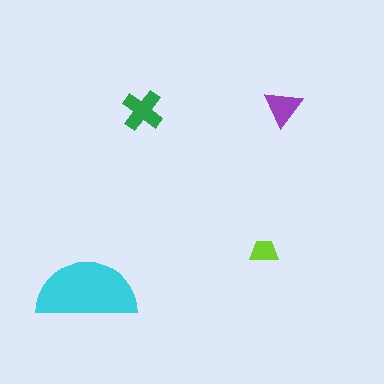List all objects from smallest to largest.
The lime trapezoid, the purple triangle, the green cross, the cyan semicircle.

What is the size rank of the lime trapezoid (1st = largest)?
4th.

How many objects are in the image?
There are 4 objects in the image.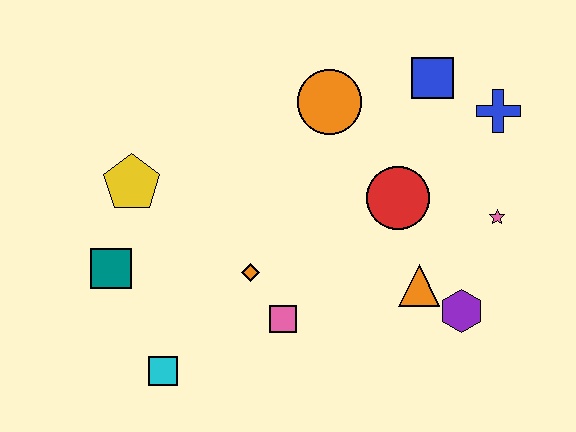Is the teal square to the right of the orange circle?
No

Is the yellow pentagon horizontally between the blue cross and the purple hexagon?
No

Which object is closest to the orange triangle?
The purple hexagon is closest to the orange triangle.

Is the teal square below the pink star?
Yes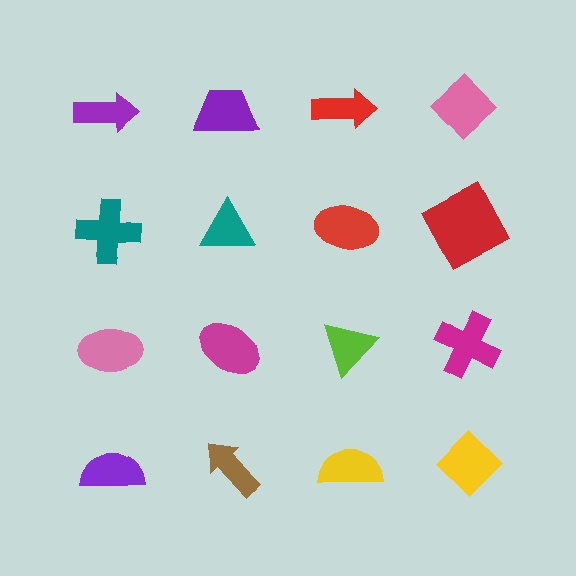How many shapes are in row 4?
4 shapes.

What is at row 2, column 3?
A red ellipse.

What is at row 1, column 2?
A purple trapezoid.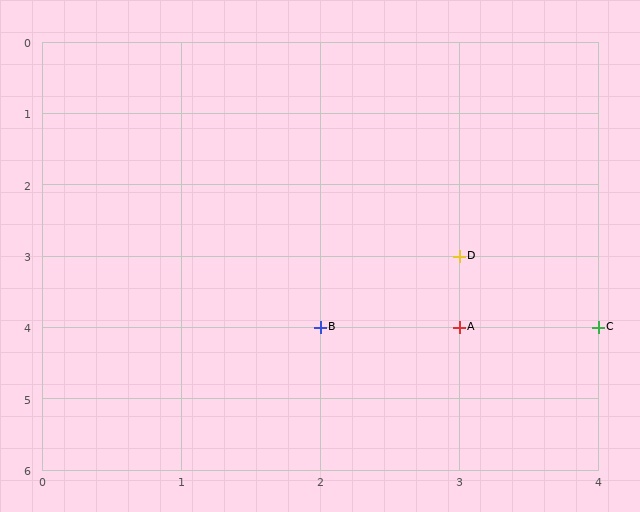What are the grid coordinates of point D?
Point D is at grid coordinates (3, 3).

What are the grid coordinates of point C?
Point C is at grid coordinates (4, 4).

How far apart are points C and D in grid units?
Points C and D are 1 column and 1 row apart (about 1.4 grid units diagonally).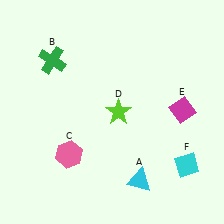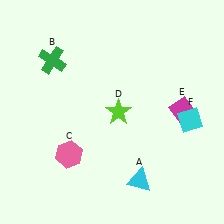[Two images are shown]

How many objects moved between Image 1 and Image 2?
1 object moved between the two images.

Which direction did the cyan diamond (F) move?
The cyan diamond (F) moved up.